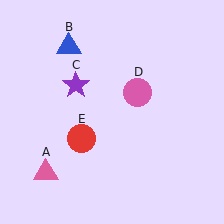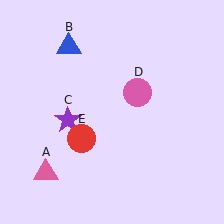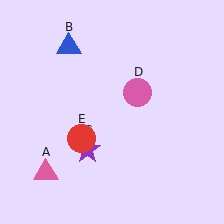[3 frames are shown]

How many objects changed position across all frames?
1 object changed position: purple star (object C).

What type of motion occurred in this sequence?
The purple star (object C) rotated counterclockwise around the center of the scene.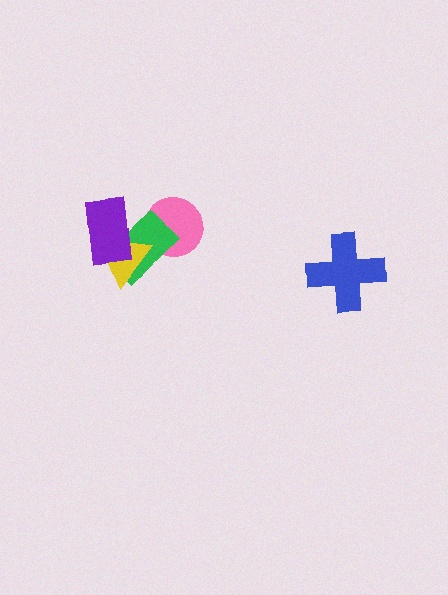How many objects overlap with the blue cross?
0 objects overlap with the blue cross.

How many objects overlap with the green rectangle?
3 objects overlap with the green rectangle.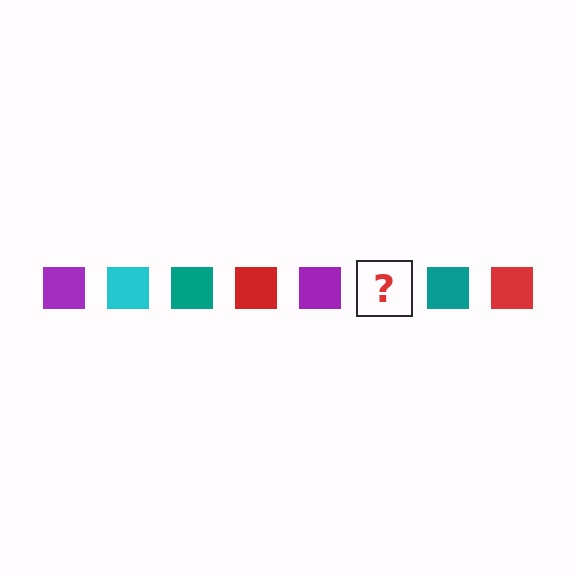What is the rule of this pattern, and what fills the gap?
The rule is that the pattern cycles through purple, cyan, teal, red squares. The gap should be filled with a cyan square.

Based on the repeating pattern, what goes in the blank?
The blank should be a cyan square.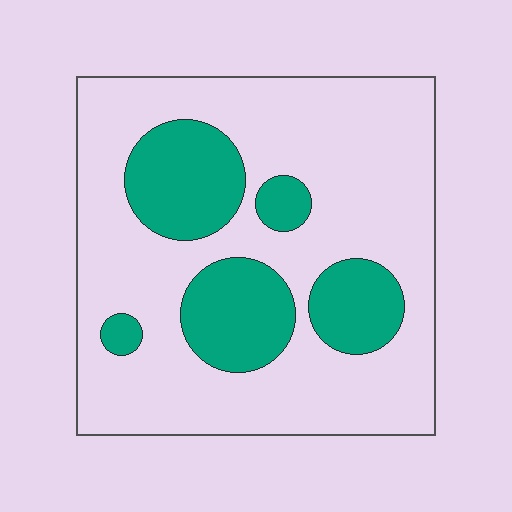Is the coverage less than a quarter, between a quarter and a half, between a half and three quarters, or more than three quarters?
Between a quarter and a half.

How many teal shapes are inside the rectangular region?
5.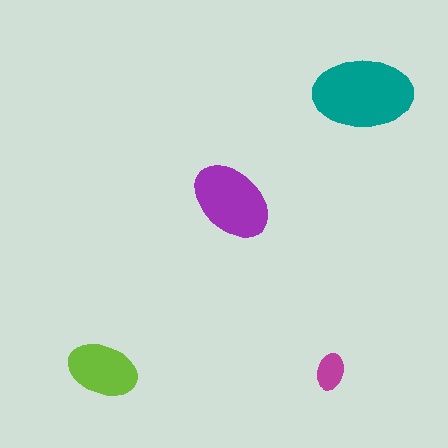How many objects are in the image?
There are 4 objects in the image.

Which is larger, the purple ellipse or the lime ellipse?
The purple one.